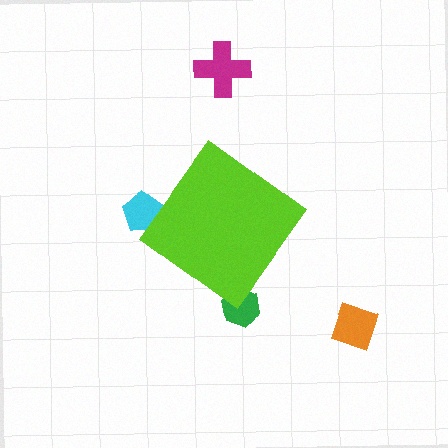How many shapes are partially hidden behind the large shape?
2 shapes are partially hidden.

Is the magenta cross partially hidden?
No, the magenta cross is fully visible.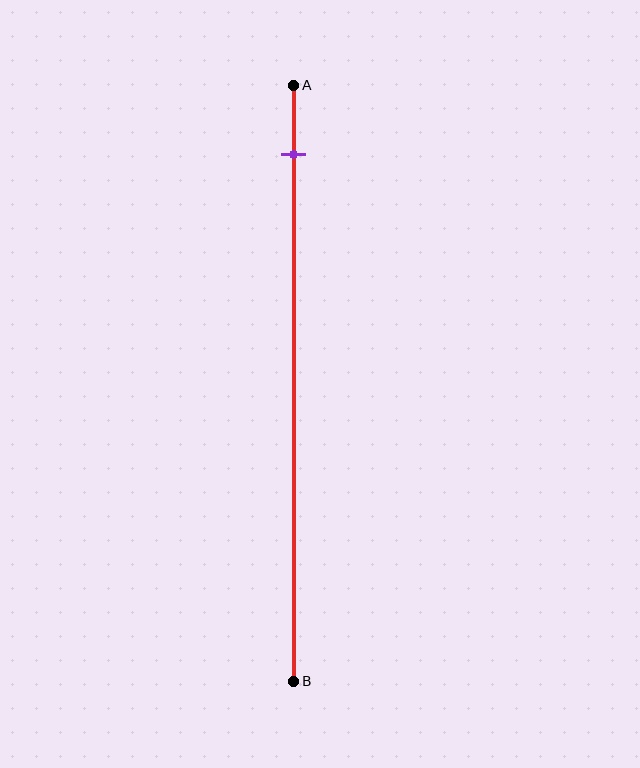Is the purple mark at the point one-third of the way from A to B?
No, the mark is at about 10% from A, not at the 33% one-third point.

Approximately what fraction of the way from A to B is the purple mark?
The purple mark is approximately 10% of the way from A to B.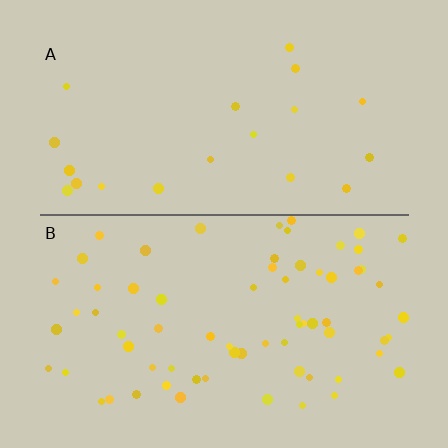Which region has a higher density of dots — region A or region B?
B (the bottom).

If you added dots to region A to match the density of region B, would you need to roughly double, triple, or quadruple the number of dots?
Approximately triple.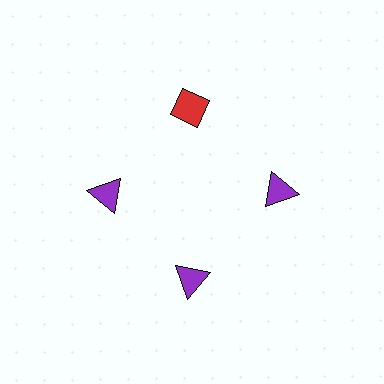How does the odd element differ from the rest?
It differs in both color (red instead of purple) and shape (diamond instead of triangle).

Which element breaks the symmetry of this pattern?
The red diamond at roughly the 12 o'clock position breaks the symmetry. All other shapes are purple triangles.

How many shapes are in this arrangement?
There are 4 shapes arranged in a ring pattern.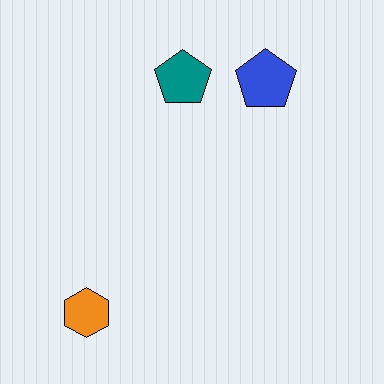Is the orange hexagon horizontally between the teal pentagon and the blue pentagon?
No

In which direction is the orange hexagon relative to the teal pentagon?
The orange hexagon is below the teal pentagon.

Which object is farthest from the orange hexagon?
The blue pentagon is farthest from the orange hexagon.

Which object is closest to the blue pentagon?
The teal pentagon is closest to the blue pentagon.